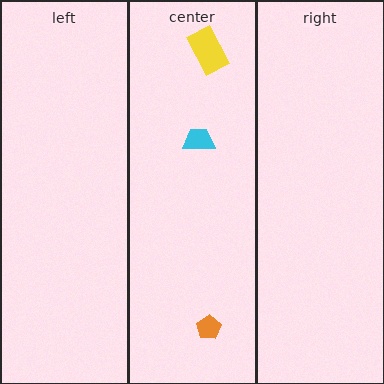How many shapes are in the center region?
3.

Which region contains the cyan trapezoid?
The center region.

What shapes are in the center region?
The yellow rectangle, the cyan trapezoid, the orange pentagon.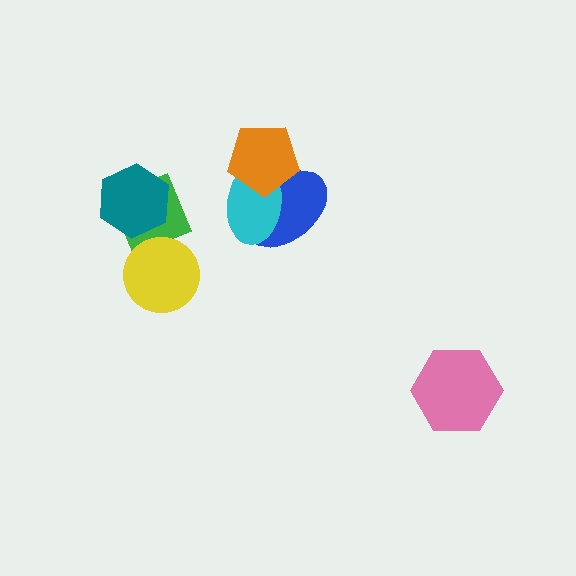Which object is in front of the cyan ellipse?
The orange pentagon is in front of the cyan ellipse.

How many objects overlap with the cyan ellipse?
2 objects overlap with the cyan ellipse.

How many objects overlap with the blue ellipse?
2 objects overlap with the blue ellipse.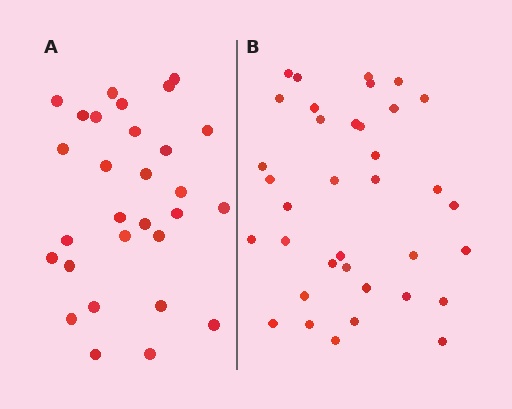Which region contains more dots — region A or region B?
Region B (the right region) has more dots.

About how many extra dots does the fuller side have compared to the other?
Region B has roughly 8 or so more dots than region A.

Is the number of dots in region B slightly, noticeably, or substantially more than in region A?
Region B has only slightly more — the two regions are fairly close. The ratio is roughly 1.2 to 1.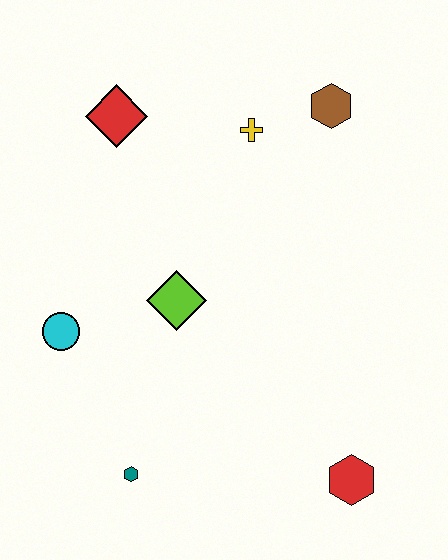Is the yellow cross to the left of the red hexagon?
Yes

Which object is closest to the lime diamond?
The cyan circle is closest to the lime diamond.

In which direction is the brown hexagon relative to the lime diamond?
The brown hexagon is above the lime diamond.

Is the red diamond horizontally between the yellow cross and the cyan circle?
Yes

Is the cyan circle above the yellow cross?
No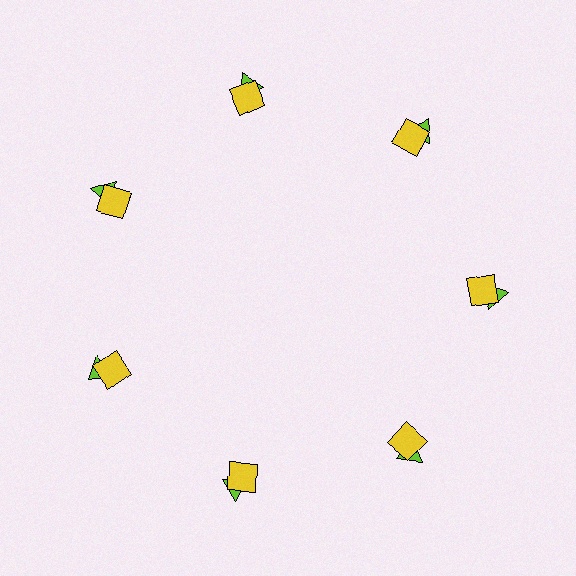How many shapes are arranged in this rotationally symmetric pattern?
There are 14 shapes, arranged in 7 groups of 2.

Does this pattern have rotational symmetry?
Yes, this pattern has 7-fold rotational symmetry. It looks the same after rotating 51 degrees around the center.